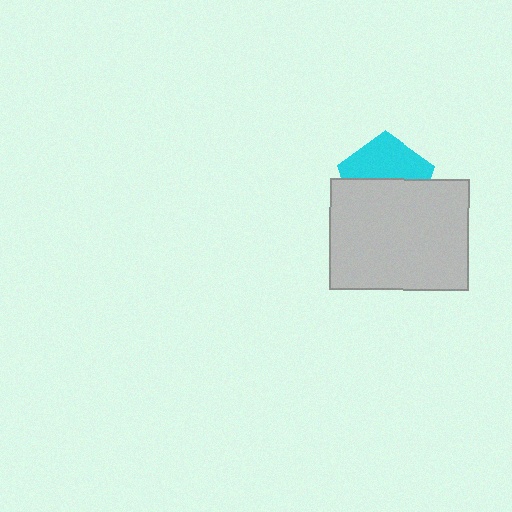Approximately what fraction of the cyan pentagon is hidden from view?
Roughly 53% of the cyan pentagon is hidden behind the light gray rectangle.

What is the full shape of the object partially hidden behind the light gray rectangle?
The partially hidden object is a cyan pentagon.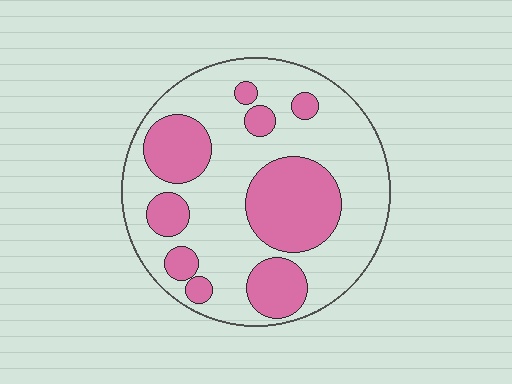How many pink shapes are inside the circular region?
9.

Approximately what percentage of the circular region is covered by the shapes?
Approximately 35%.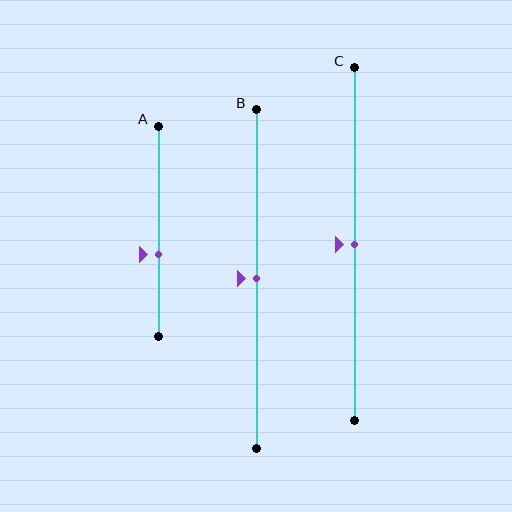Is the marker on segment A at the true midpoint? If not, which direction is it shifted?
No, the marker on segment A is shifted downward by about 11% of the segment length.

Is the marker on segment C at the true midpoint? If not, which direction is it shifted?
Yes, the marker on segment C is at the true midpoint.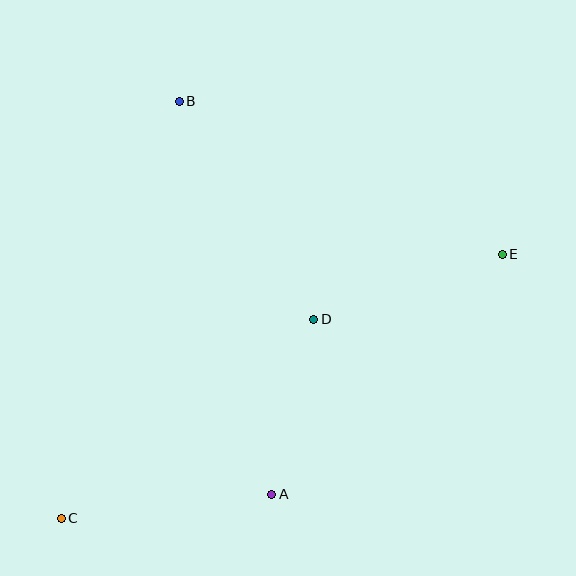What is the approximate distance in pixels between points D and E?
The distance between D and E is approximately 200 pixels.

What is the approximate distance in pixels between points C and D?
The distance between C and D is approximately 321 pixels.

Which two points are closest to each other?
Points A and D are closest to each other.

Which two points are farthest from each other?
Points C and E are farthest from each other.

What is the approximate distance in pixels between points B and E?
The distance between B and E is approximately 358 pixels.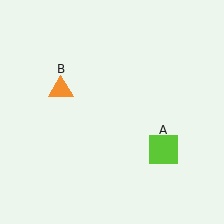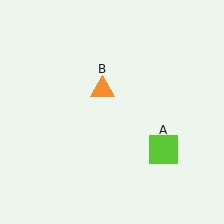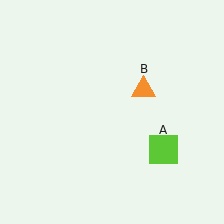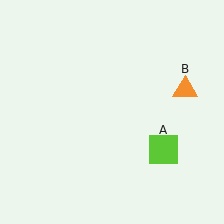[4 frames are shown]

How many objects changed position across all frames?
1 object changed position: orange triangle (object B).